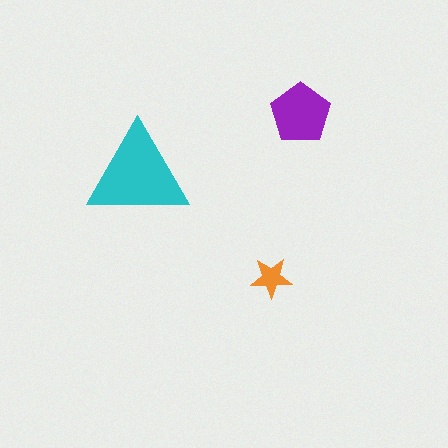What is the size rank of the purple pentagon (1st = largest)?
2nd.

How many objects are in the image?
There are 3 objects in the image.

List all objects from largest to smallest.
The cyan triangle, the purple pentagon, the orange star.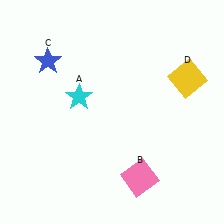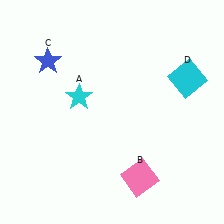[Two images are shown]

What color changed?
The square (D) changed from yellow in Image 1 to cyan in Image 2.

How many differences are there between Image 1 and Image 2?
There is 1 difference between the two images.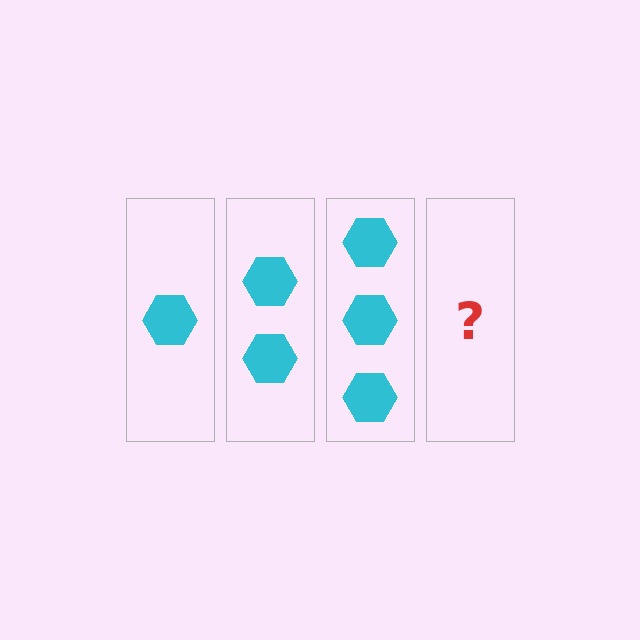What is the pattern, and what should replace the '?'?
The pattern is that each step adds one more hexagon. The '?' should be 4 hexagons.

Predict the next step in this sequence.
The next step is 4 hexagons.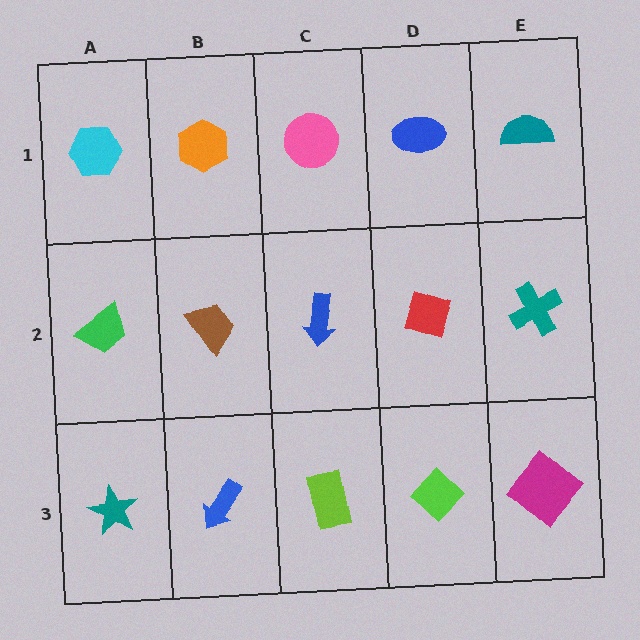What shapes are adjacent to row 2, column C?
A pink circle (row 1, column C), a lime rectangle (row 3, column C), a brown trapezoid (row 2, column B), a red diamond (row 2, column D).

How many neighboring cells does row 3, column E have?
2.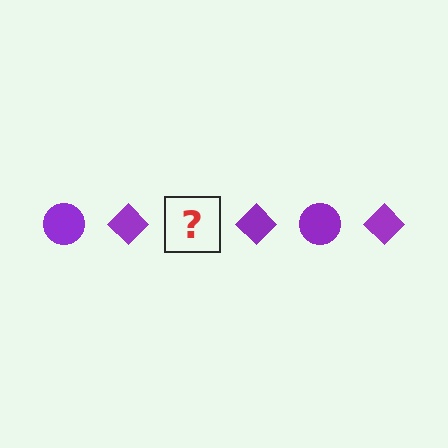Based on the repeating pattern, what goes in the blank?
The blank should be a purple circle.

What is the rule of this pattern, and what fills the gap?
The rule is that the pattern cycles through circle, diamond shapes in purple. The gap should be filled with a purple circle.